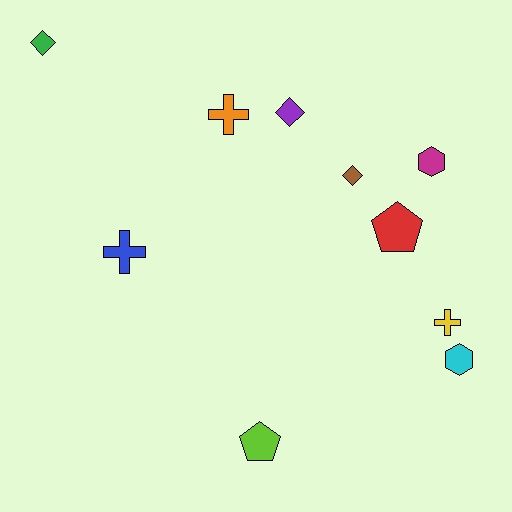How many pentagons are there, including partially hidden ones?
There are 2 pentagons.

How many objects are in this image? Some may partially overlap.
There are 10 objects.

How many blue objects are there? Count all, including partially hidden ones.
There is 1 blue object.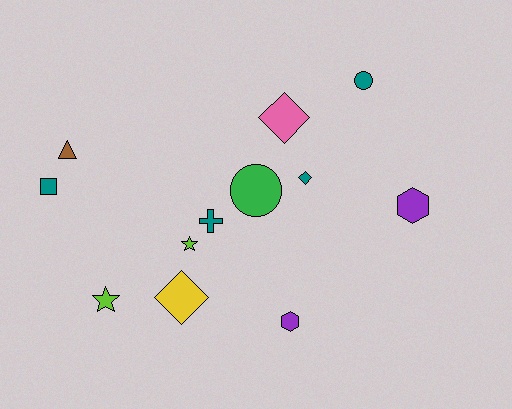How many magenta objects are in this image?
There are no magenta objects.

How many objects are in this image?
There are 12 objects.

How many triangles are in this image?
There is 1 triangle.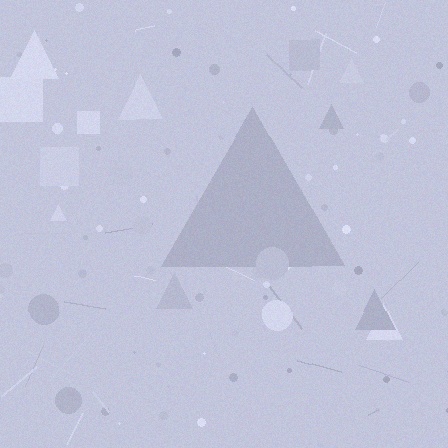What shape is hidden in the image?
A triangle is hidden in the image.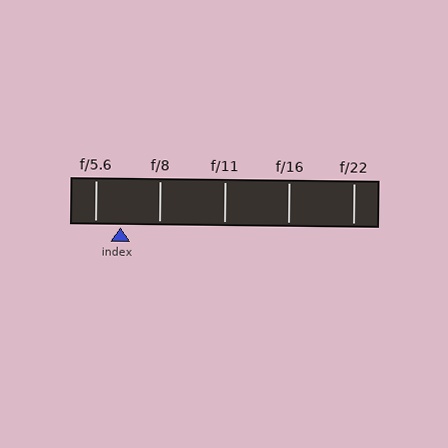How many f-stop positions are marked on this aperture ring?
There are 5 f-stop positions marked.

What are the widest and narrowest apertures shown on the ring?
The widest aperture shown is f/5.6 and the narrowest is f/22.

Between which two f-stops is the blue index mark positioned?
The index mark is between f/5.6 and f/8.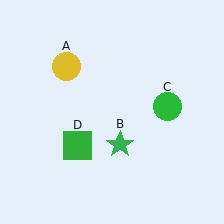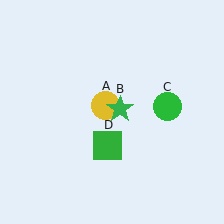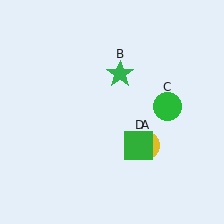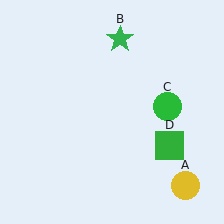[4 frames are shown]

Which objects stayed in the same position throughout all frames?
Green circle (object C) remained stationary.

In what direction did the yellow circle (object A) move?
The yellow circle (object A) moved down and to the right.